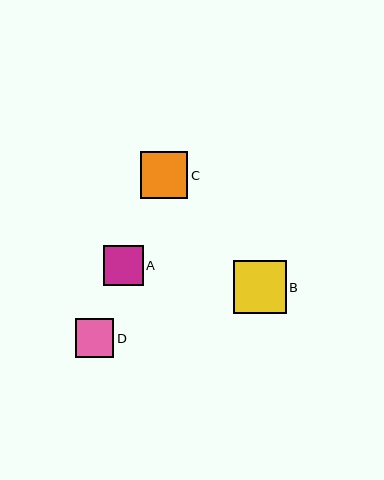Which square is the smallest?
Square D is the smallest with a size of approximately 39 pixels.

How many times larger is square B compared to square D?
Square B is approximately 1.4 times the size of square D.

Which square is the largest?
Square B is the largest with a size of approximately 53 pixels.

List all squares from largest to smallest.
From largest to smallest: B, C, A, D.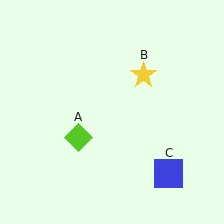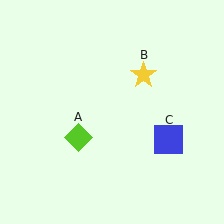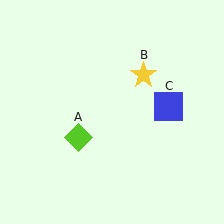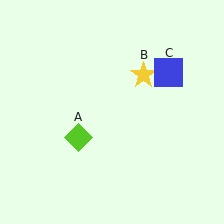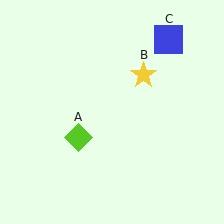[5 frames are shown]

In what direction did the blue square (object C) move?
The blue square (object C) moved up.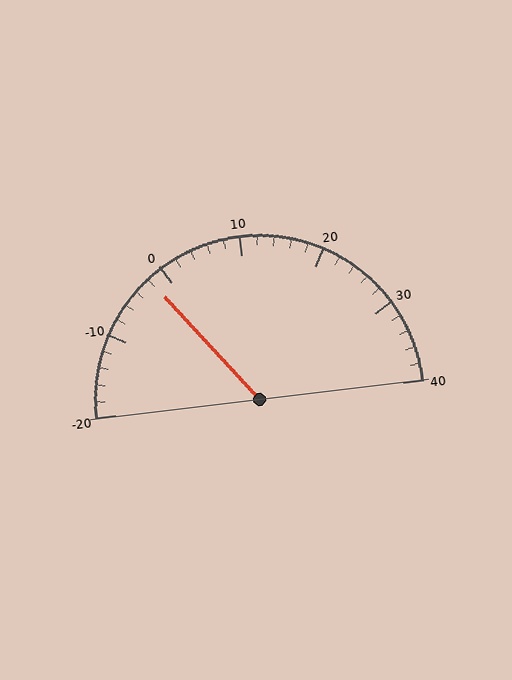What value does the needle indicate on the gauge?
The needle indicates approximately -2.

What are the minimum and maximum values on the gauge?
The gauge ranges from -20 to 40.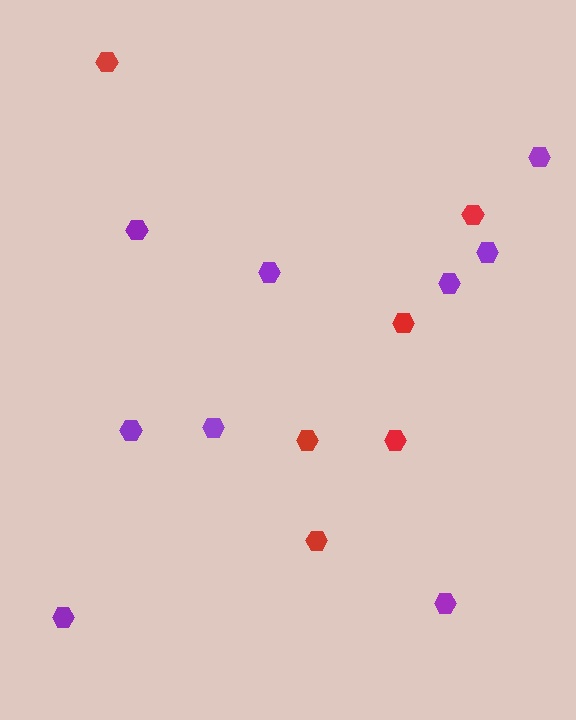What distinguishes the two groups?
There are 2 groups: one group of red hexagons (6) and one group of purple hexagons (9).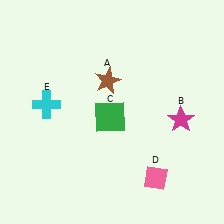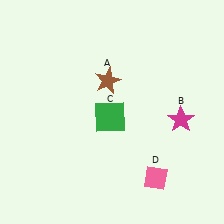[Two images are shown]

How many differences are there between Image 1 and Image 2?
There is 1 difference between the two images.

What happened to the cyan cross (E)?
The cyan cross (E) was removed in Image 2. It was in the top-left area of Image 1.